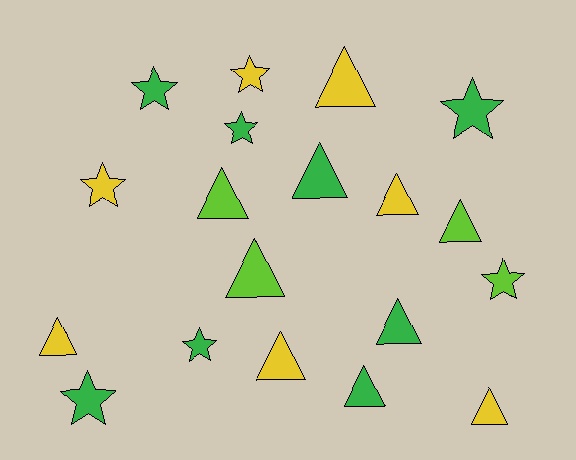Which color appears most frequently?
Green, with 8 objects.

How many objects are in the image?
There are 19 objects.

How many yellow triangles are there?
There are 5 yellow triangles.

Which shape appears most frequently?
Triangle, with 11 objects.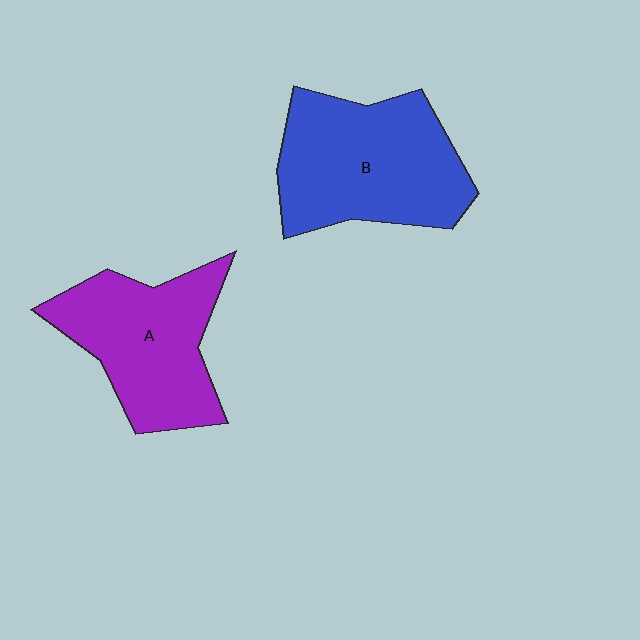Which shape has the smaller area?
Shape A (purple).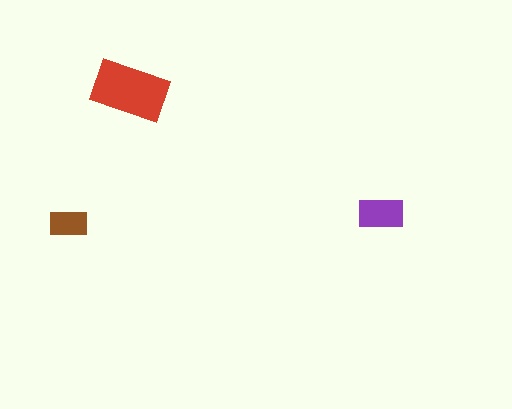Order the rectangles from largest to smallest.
the red one, the purple one, the brown one.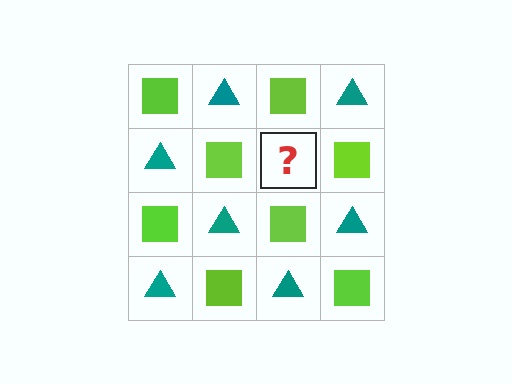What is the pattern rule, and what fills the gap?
The rule is that it alternates lime square and teal triangle in a checkerboard pattern. The gap should be filled with a teal triangle.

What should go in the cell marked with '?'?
The missing cell should contain a teal triangle.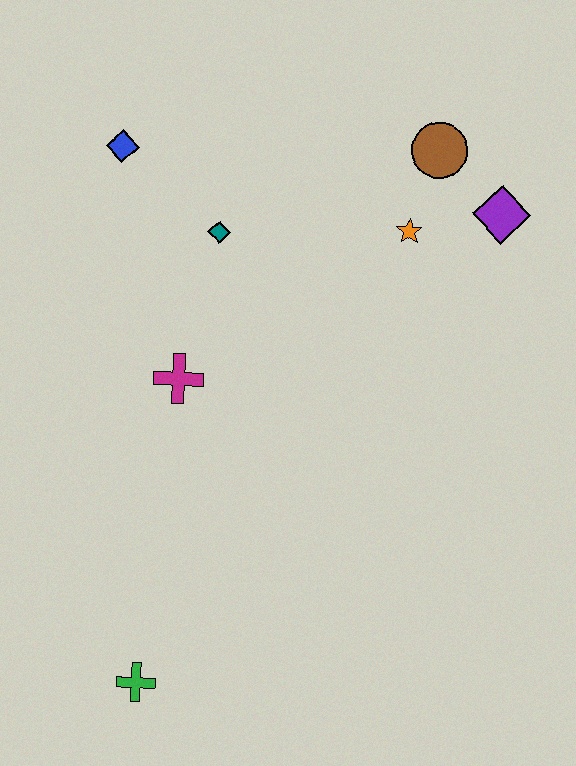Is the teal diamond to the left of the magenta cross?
No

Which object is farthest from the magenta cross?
The purple diamond is farthest from the magenta cross.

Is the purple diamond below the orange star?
No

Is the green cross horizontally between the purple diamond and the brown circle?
No